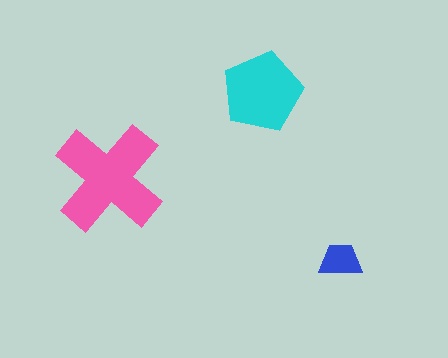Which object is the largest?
The pink cross.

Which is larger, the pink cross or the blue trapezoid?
The pink cross.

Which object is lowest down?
The blue trapezoid is bottommost.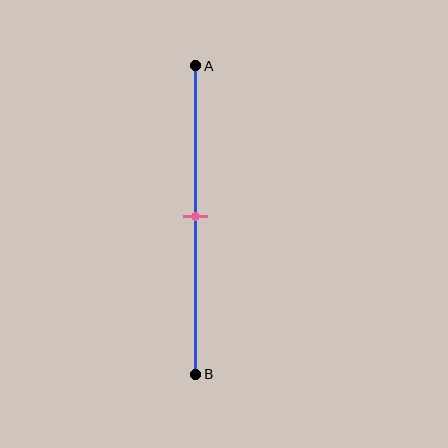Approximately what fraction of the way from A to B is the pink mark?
The pink mark is approximately 50% of the way from A to B.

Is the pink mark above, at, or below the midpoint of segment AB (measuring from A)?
The pink mark is approximately at the midpoint of segment AB.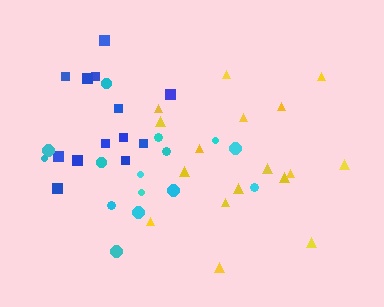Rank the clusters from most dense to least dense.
blue, cyan, yellow.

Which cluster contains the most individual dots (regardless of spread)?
Yellow (17).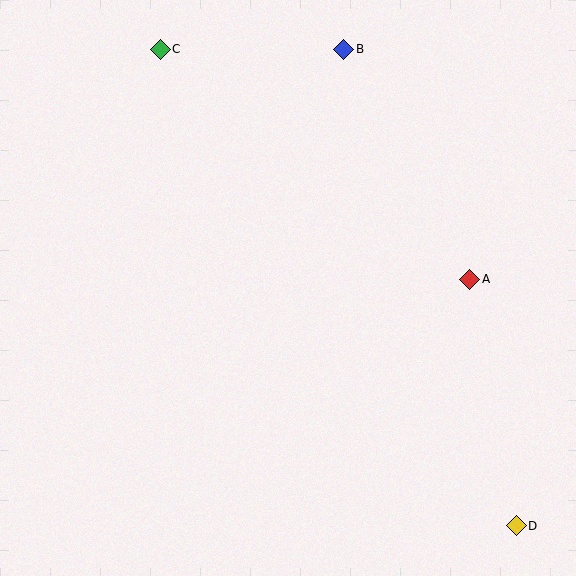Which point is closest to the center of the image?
Point A at (469, 279) is closest to the center.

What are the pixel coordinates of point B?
Point B is at (344, 49).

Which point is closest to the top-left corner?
Point C is closest to the top-left corner.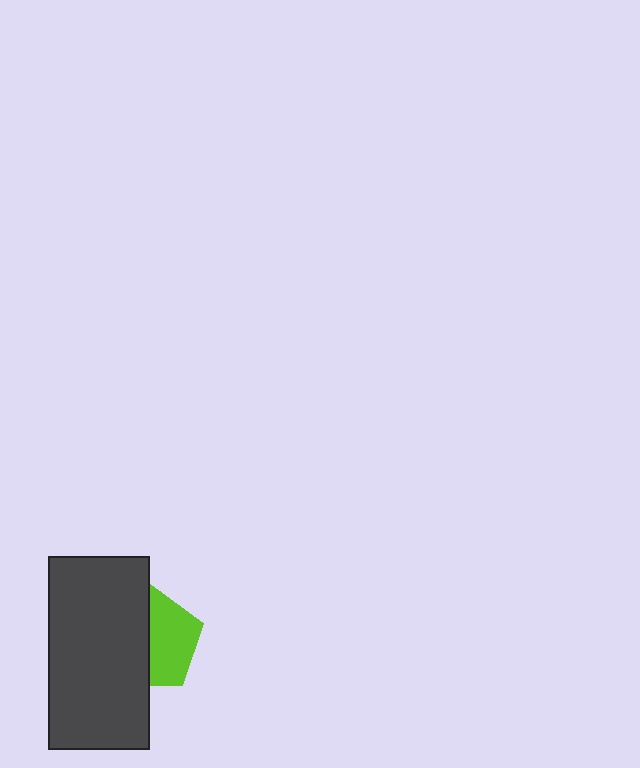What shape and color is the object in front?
The object in front is a dark gray rectangle.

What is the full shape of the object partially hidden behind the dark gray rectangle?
The partially hidden object is a lime pentagon.